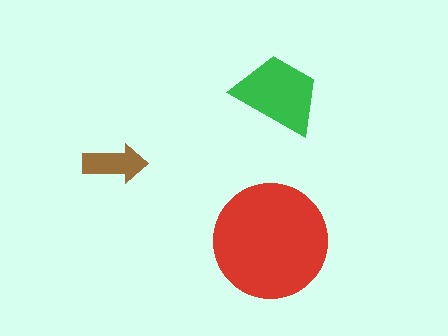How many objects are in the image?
There are 3 objects in the image.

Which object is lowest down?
The red circle is bottommost.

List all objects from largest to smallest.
The red circle, the green trapezoid, the brown arrow.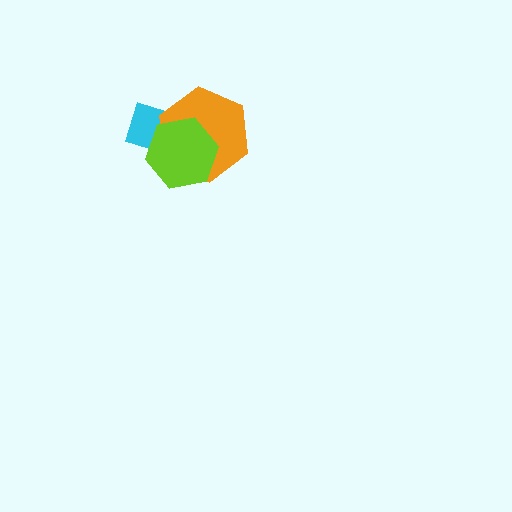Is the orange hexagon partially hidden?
Yes, it is partially covered by another shape.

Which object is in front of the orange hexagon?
The lime hexagon is in front of the orange hexagon.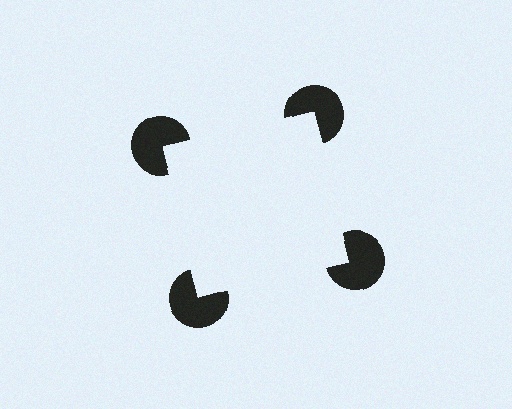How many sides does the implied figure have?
4 sides.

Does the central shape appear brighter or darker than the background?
It typically appears slightly brighter than the background, even though no actual brightness change is drawn.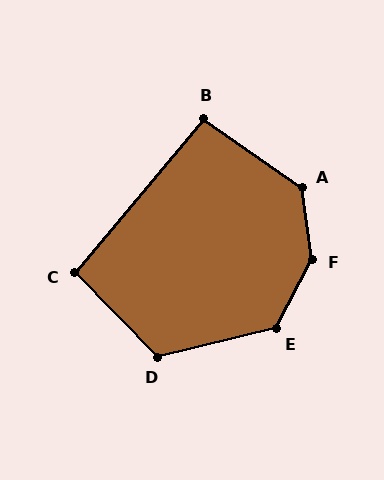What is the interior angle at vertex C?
Approximately 96 degrees (obtuse).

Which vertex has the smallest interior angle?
B, at approximately 95 degrees.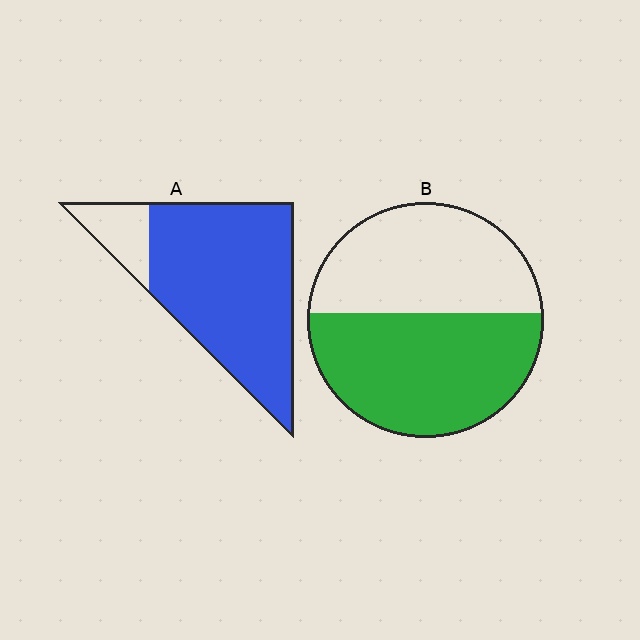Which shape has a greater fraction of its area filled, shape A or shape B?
Shape A.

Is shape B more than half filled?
Roughly half.